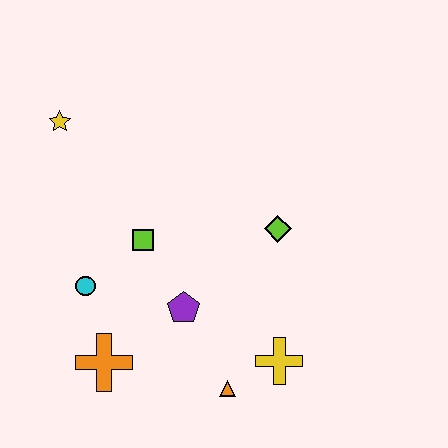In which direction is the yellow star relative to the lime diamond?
The yellow star is to the left of the lime diamond.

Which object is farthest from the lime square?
The yellow cross is farthest from the lime square.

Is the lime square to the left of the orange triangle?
Yes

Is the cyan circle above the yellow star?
No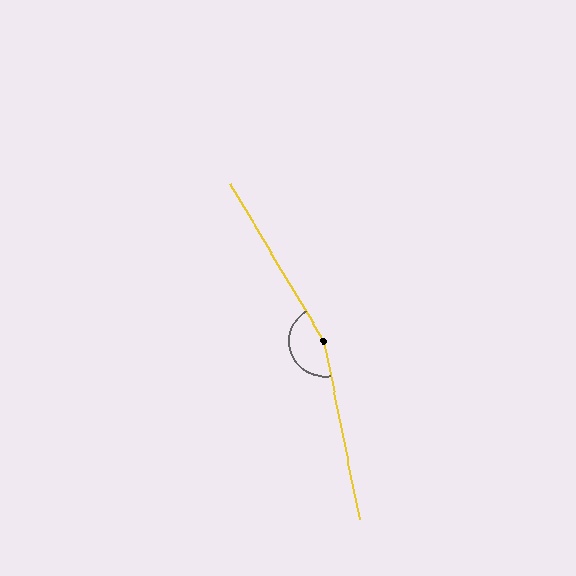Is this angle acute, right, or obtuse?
It is obtuse.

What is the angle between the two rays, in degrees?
Approximately 161 degrees.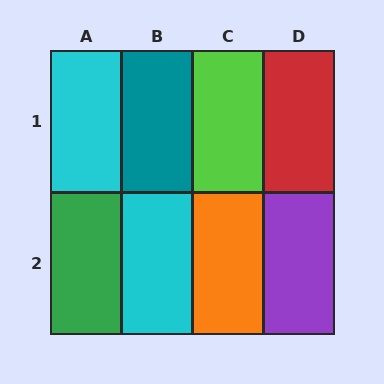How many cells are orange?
1 cell is orange.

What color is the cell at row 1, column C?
Lime.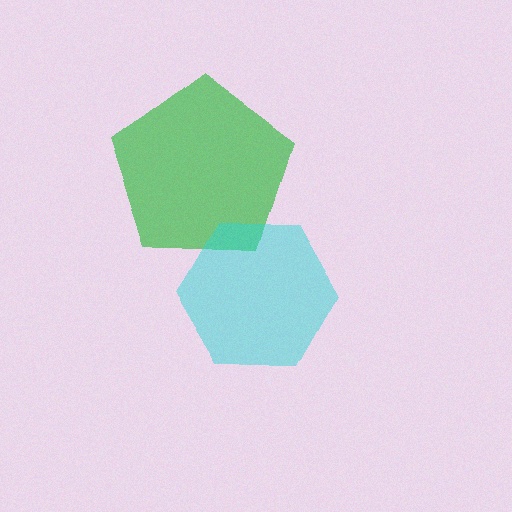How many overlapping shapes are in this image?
There are 2 overlapping shapes in the image.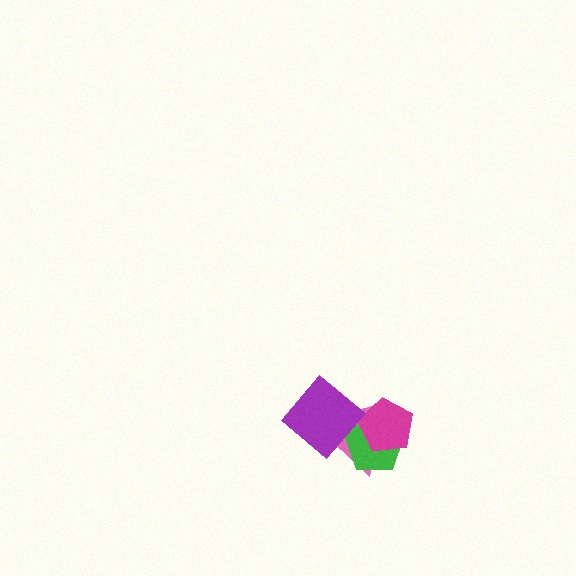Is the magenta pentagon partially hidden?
Yes, it is partially covered by another shape.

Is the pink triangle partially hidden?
Yes, it is partially covered by another shape.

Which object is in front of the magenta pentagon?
The purple diamond is in front of the magenta pentagon.